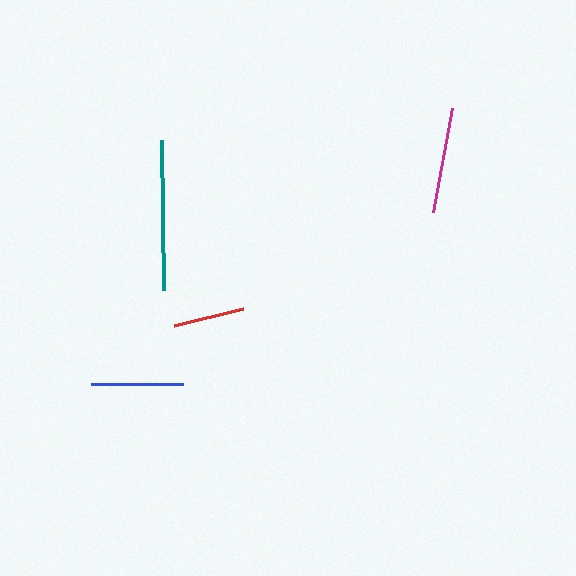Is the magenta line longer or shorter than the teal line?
The teal line is longer than the magenta line.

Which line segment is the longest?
The teal line is the longest at approximately 150 pixels.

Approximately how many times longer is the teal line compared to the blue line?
The teal line is approximately 1.6 times the length of the blue line.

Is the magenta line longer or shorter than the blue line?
The magenta line is longer than the blue line.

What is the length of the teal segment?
The teal segment is approximately 150 pixels long.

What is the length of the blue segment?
The blue segment is approximately 92 pixels long.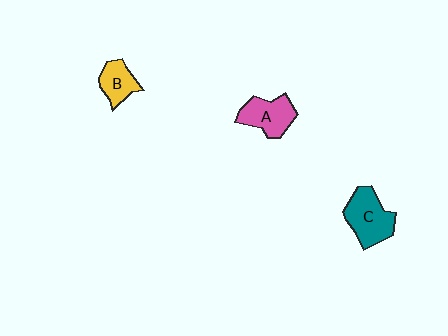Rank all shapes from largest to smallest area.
From largest to smallest: C (teal), A (pink), B (yellow).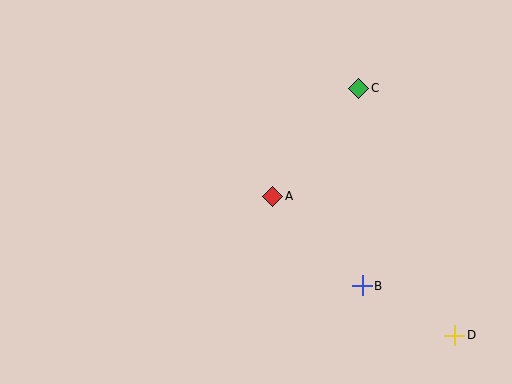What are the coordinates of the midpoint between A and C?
The midpoint between A and C is at (316, 142).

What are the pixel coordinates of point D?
Point D is at (455, 335).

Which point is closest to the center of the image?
Point A at (273, 196) is closest to the center.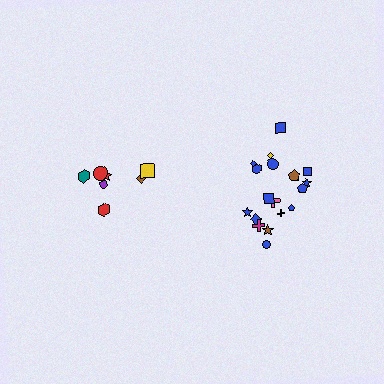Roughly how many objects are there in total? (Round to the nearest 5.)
Roughly 25 objects in total.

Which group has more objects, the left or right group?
The right group.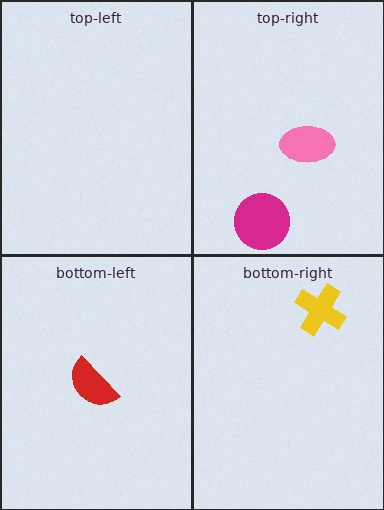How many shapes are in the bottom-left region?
1.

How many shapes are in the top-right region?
2.